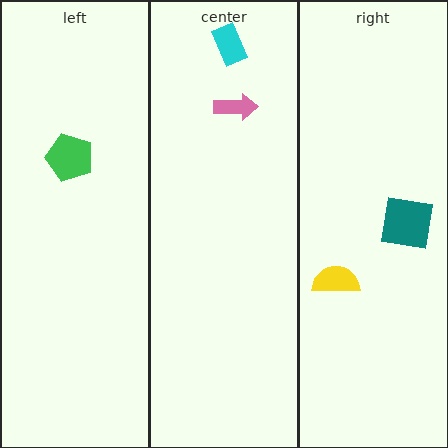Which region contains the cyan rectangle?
The center region.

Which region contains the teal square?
The right region.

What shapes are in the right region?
The yellow semicircle, the teal square.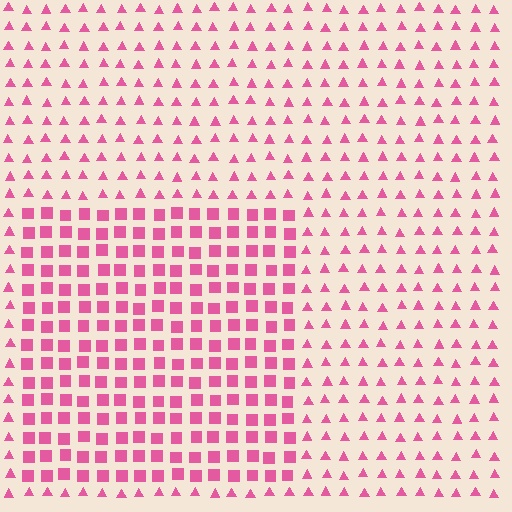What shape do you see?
I see a rectangle.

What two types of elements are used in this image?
The image uses squares inside the rectangle region and triangles outside it.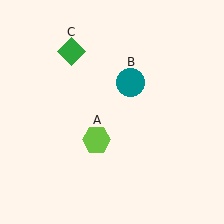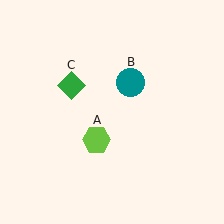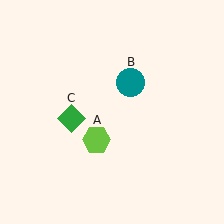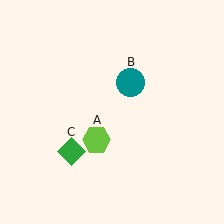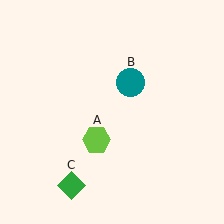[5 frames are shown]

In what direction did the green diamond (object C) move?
The green diamond (object C) moved down.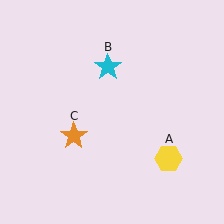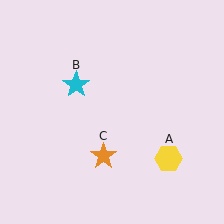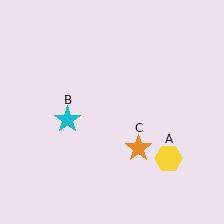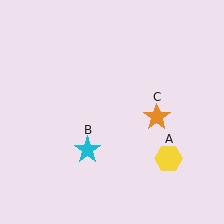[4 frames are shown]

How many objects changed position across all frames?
2 objects changed position: cyan star (object B), orange star (object C).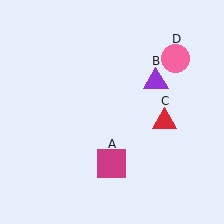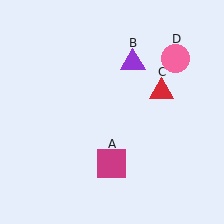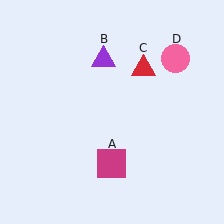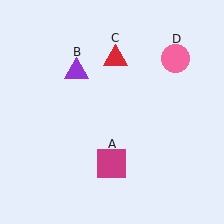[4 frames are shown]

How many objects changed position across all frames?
2 objects changed position: purple triangle (object B), red triangle (object C).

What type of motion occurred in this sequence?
The purple triangle (object B), red triangle (object C) rotated counterclockwise around the center of the scene.